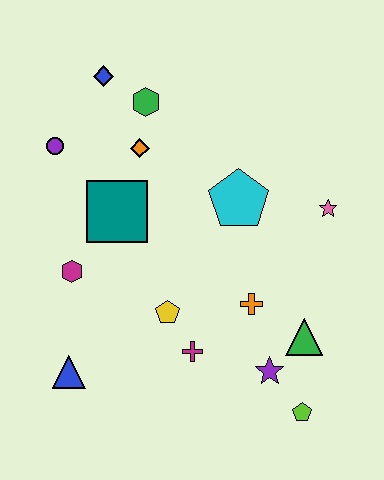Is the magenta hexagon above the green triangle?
Yes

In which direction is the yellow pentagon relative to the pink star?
The yellow pentagon is to the left of the pink star.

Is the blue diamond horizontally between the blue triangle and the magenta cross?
Yes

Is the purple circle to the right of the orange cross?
No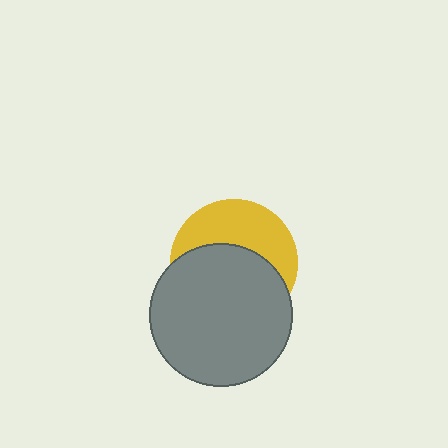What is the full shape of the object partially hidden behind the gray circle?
The partially hidden object is a yellow circle.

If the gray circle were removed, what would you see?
You would see the complete yellow circle.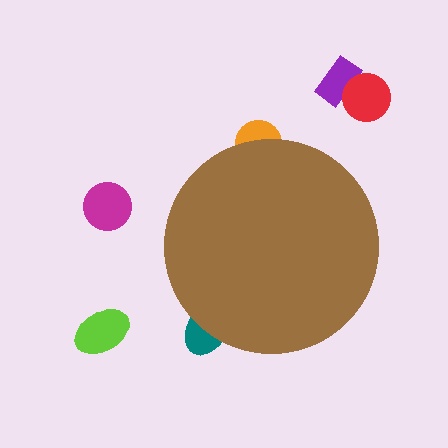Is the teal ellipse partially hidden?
Yes, the teal ellipse is partially hidden behind the brown circle.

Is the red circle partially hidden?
No, the red circle is fully visible.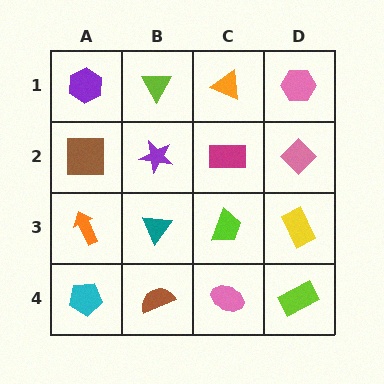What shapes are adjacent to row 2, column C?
An orange triangle (row 1, column C), a lime trapezoid (row 3, column C), a purple star (row 2, column B), a pink diamond (row 2, column D).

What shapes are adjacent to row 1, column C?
A magenta rectangle (row 2, column C), a lime triangle (row 1, column B), a pink hexagon (row 1, column D).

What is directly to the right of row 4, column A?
A brown semicircle.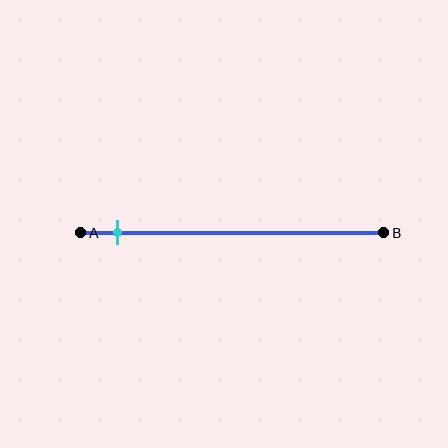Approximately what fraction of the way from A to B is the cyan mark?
The cyan mark is approximately 10% of the way from A to B.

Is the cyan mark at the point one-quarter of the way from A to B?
No, the mark is at about 10% from A, not at the 25% one-quarter point.